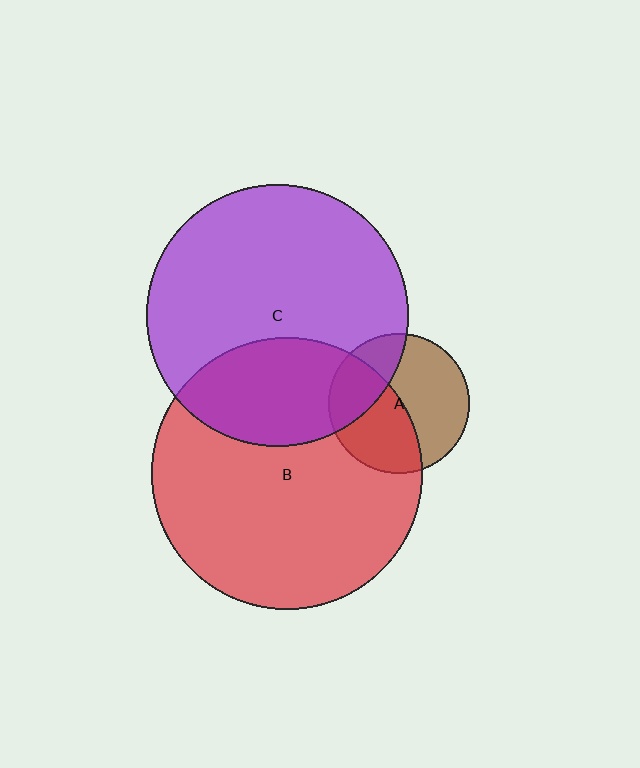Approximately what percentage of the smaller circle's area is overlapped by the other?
Approximately 30%.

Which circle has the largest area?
Circle B (red).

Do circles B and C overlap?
Yes.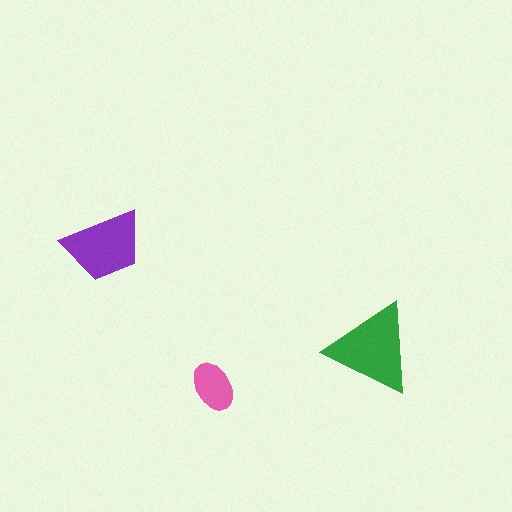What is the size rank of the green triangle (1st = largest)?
1st.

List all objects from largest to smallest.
The green triangle, the purple trapezoid, the pink ellipse.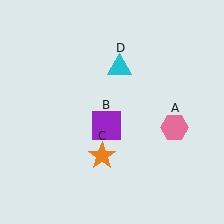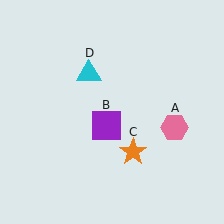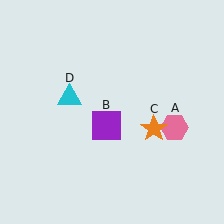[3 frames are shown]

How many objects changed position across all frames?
2 objects changed position: orange star (object C), cyan triangle (object D).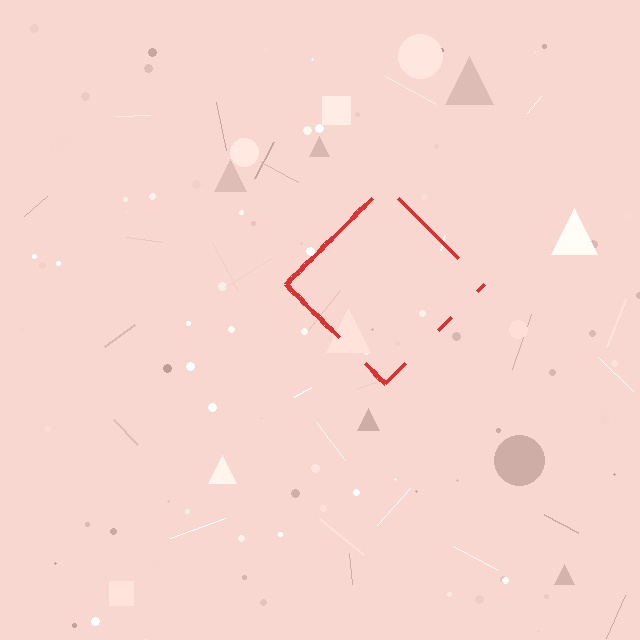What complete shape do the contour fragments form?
The contour fragments form a diamond.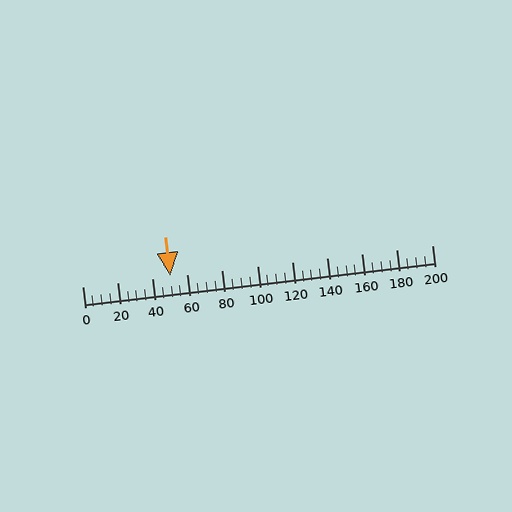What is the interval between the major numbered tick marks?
The major tick marks are spaced 20 units apart.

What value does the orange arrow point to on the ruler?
The orange arrow points to approximately 50.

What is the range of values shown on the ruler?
The ruler shows values from 0 to 200.